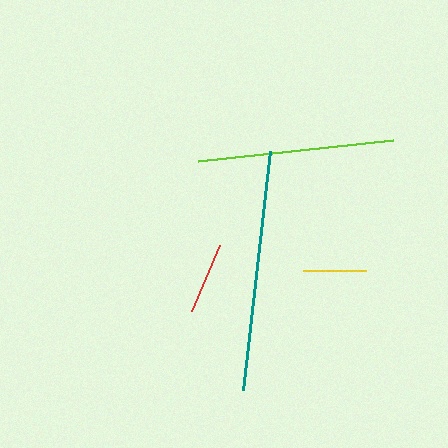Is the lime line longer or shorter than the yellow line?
The lime line is longer than the yellow line.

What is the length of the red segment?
The red segment is approximately 72 pixels long.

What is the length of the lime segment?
The lime segment is approximately 196 pixels long.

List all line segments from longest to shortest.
From longest to shortest: teal, lime, red, yellow.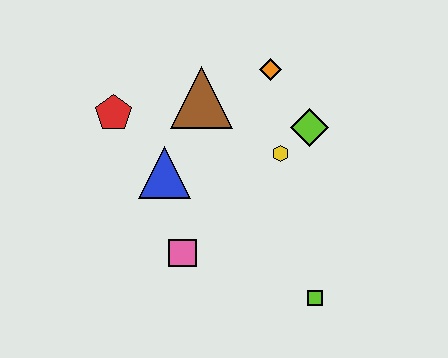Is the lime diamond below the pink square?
No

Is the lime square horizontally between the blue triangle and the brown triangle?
No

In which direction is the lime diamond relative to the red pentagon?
The lime diamond is to the right of the red pentagon.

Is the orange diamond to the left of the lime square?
Yes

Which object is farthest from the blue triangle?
The lime square is farthest from the blue triangle.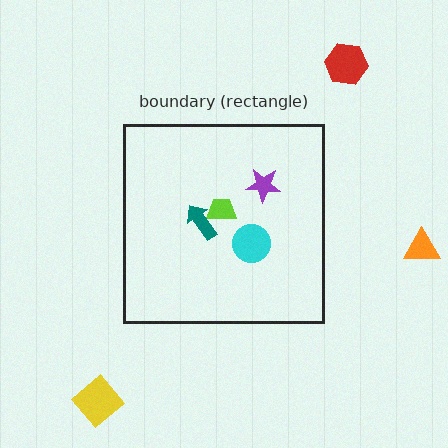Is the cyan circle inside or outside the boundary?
Inside.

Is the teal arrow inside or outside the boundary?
Inside.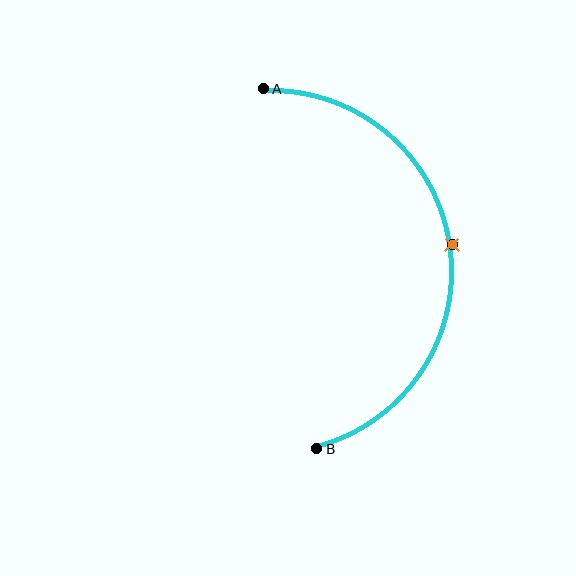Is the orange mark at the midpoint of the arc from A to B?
Yes. The orange mark lies on the arc at equal arc-length from both A and B — it is the arc midpoint.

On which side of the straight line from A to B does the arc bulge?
The arc bulges to the right of the straight line connecting A and B.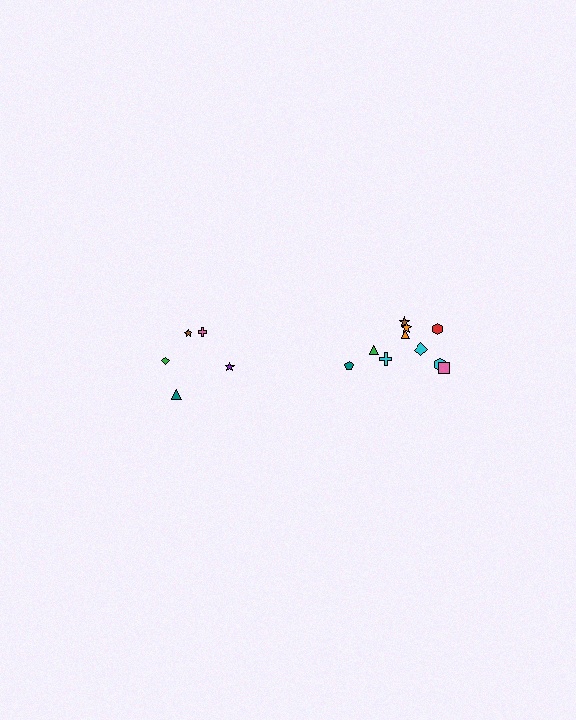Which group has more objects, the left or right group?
The right group.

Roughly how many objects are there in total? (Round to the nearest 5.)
Roughly 15 objects in total.